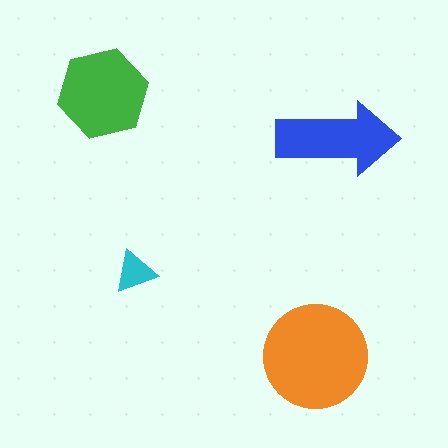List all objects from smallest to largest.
The cyan triangle, the blue arrow, the green hexagon, the orange circle.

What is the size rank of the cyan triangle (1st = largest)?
4th.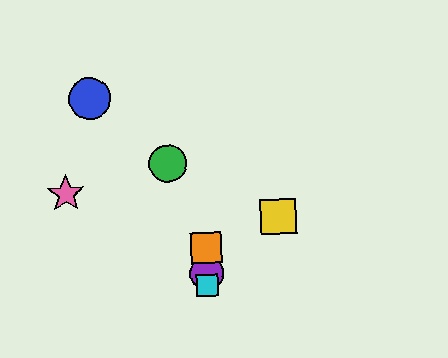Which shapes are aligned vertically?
The red star, the purple circle, the orange square, the cyan square are aligned vertically.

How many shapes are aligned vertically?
4 shapes (the red star, the purple circle, the orange square, the cyan square) are aligned vertically.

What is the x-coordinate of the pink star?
The pink star is at x≈66.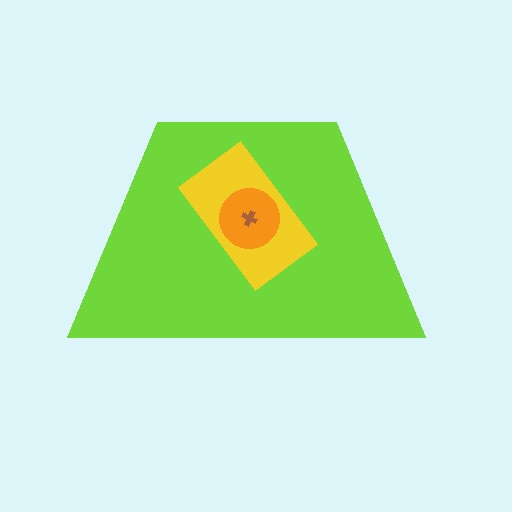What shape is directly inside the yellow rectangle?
The orange circle.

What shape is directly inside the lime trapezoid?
The yellow rectangle.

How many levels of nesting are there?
4.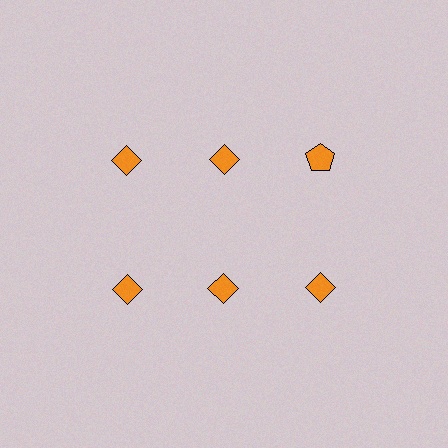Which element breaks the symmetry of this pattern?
The orange pentagon in the top row, center column breaks the symmetry. All other shapes are orange diamonds.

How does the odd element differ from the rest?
It has a different shape: pentagon instead of diamond.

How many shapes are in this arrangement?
There are 6 shapes arranged in a grid pattern.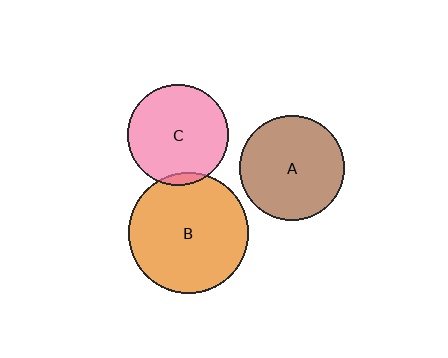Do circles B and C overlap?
Yes.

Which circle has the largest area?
Circle B (orange).